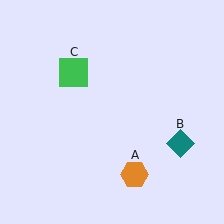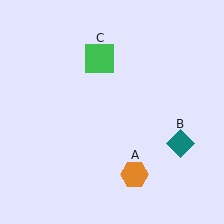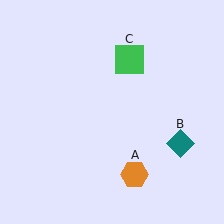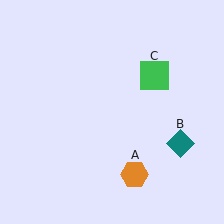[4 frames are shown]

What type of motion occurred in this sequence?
The green square (object C) rotated clockwise around the center of the scene.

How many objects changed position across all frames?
1 object changed position: green square (object C).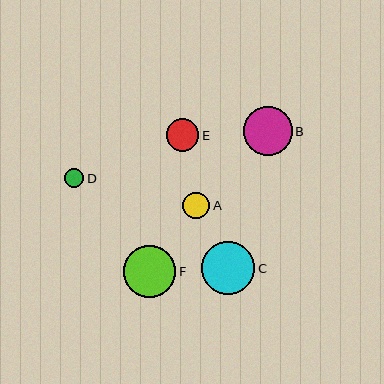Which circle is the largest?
Circle C is the largest with a size of approximately 53 pixels.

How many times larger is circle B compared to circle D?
Circle B is approximately 2.5 times the size of circle D.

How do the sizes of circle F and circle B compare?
Circle F and circle B are approximately the same size.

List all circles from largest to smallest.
From largest to smallest: C, F, B, E, A, D.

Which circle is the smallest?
Circle D is the smallest with a size of approximately 19 pixels.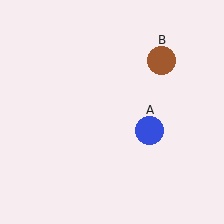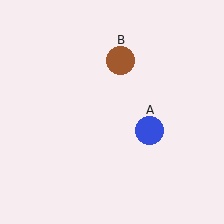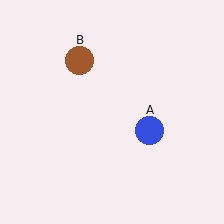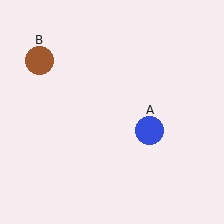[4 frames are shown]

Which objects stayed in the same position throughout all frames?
Blue circle (object A) remained stationary.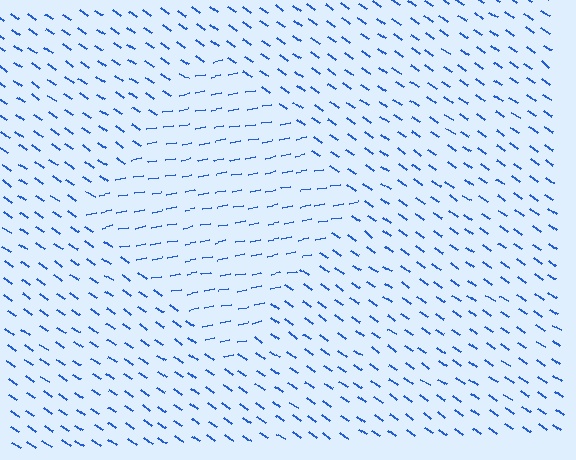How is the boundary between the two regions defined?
The boundary is defined purely by a change in line orientation (approximately 45 degrees difference). All lines are the same color and thickness.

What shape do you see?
I see a diamond.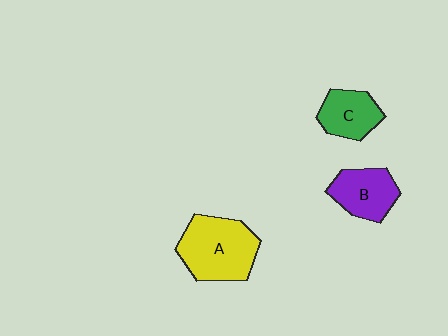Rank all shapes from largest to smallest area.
From largest to smallest: A (yellow), B (purple), C (green).